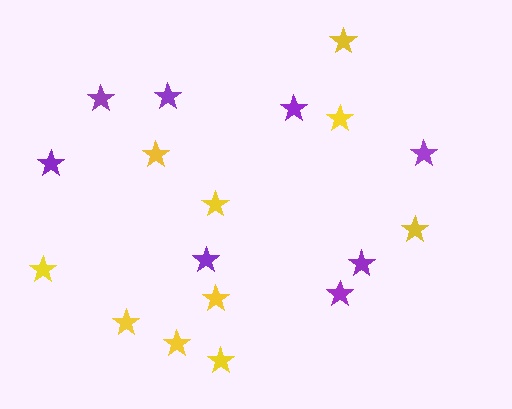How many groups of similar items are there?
There are 2 groups: one group of yellow stars (10) and one group of purple stars (8).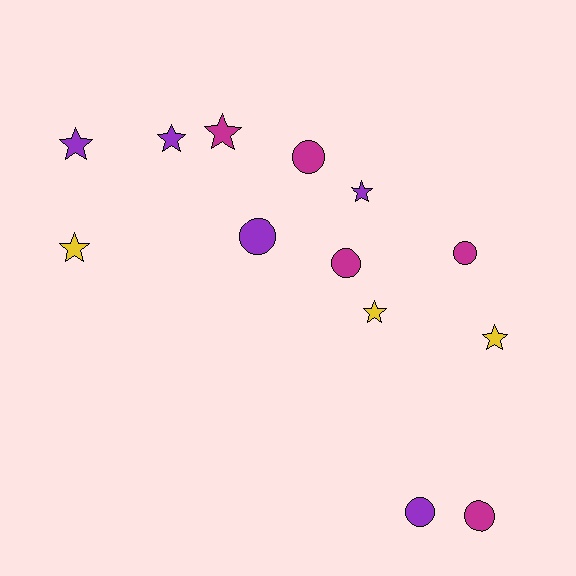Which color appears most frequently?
Magenta, with 5 objects.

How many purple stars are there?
There are 3 purple stars.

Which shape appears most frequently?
Star, with 7 objects.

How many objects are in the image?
There are 13 objects.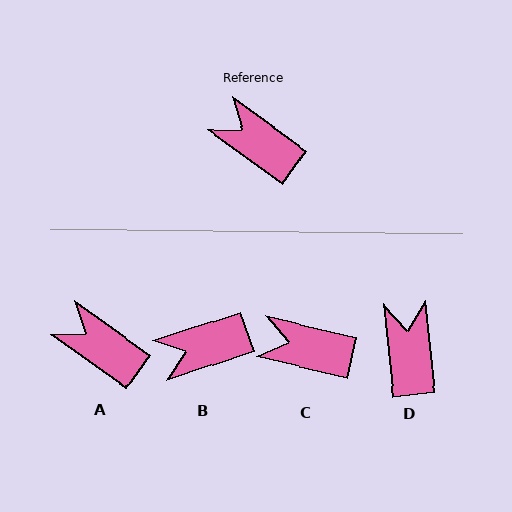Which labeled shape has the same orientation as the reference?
A.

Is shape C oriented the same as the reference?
No, it is off by about 22 degrees.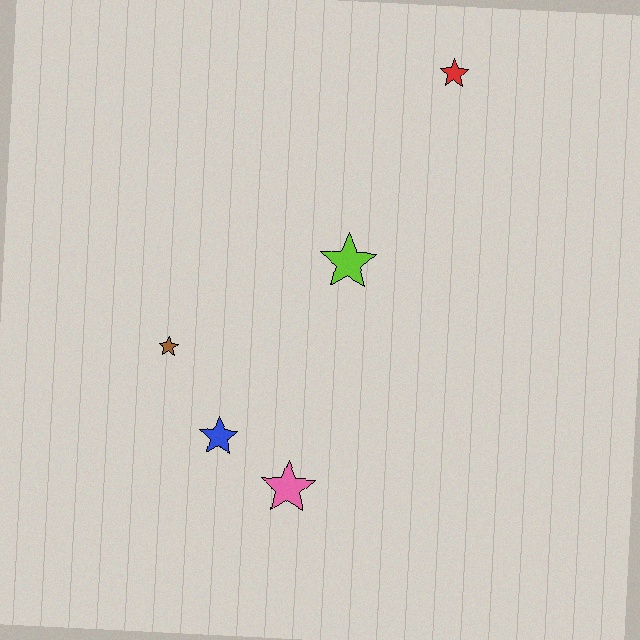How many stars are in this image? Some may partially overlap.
There are 5 stars.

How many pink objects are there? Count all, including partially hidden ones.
There is 1 pink object.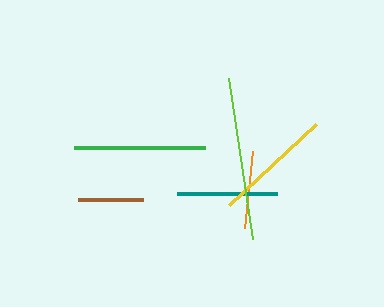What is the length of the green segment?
The green segment is approximately 131 pixels long.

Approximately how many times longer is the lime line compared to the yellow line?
The lime line is approximately 1.4 times the length of the yellow line.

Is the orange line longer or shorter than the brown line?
The orange line is longer than the brown line.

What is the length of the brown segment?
The brown segment is approximately 66 pixels long.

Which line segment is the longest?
The lime line is the longest at approximately 163 pixels.